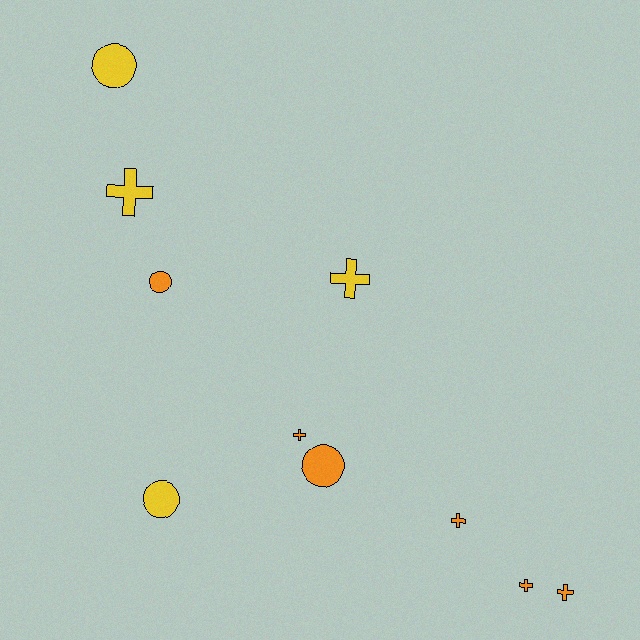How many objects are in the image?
There are 10 objects.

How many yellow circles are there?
There are 2 yellow circles.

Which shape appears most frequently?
Cross, with 6 objects.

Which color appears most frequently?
Orange, with 6 objects.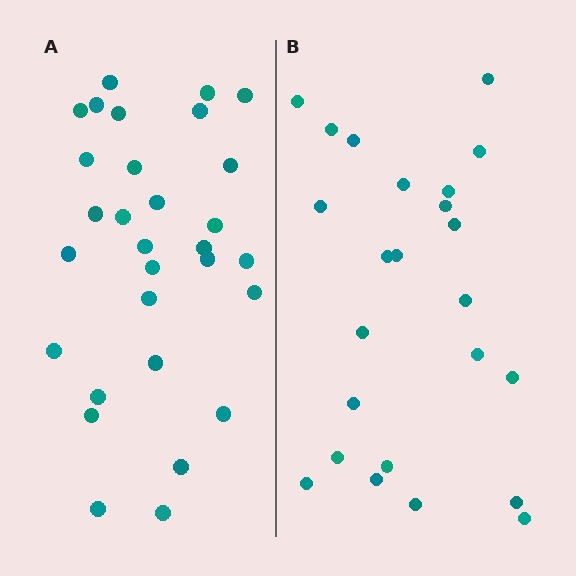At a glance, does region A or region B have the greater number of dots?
Region A (the left region) has more dots.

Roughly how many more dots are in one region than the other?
Region A has about 6 more dots than region B.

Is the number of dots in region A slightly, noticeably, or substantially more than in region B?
Region A has noticeably more, but not dramatically so. The ratio is roughly 1.2 to 1.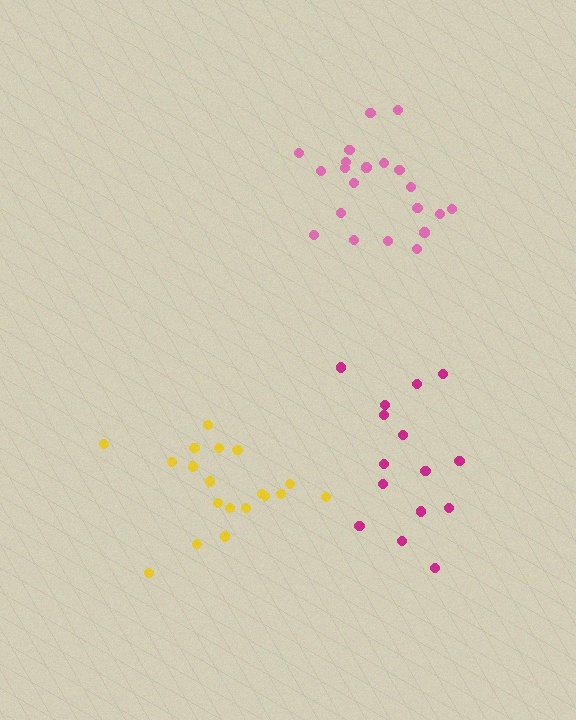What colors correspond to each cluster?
The clusters are colored: yellow, magenta, pink.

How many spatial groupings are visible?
There are 3 spatial groupings.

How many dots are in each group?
Group 1: 19 dots, Group 2: 15 dots, Group 3: 21 dots (55 total).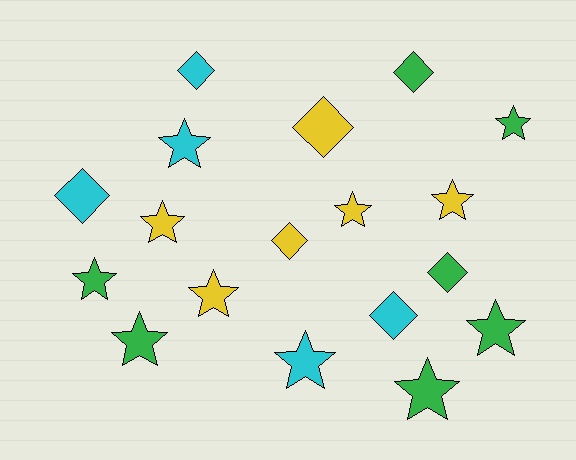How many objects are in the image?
There are 18 objects.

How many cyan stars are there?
There are 2 cyan stars.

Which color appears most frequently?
Green, with 7 objects.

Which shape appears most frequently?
Star, with 11 objects.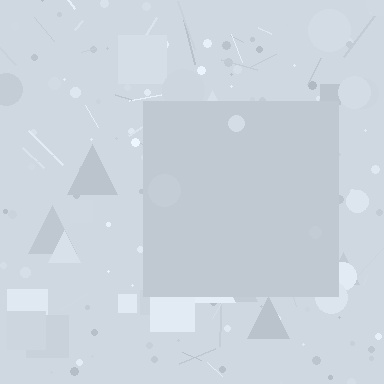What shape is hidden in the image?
A square is hidden in the image.